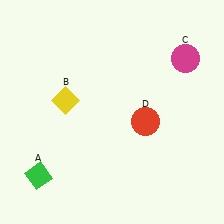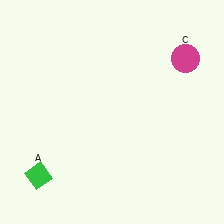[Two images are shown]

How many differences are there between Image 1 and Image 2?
There are 2 differences between the two images.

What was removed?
The red circle (D), the yellow diamond (B) were removed in Image 2.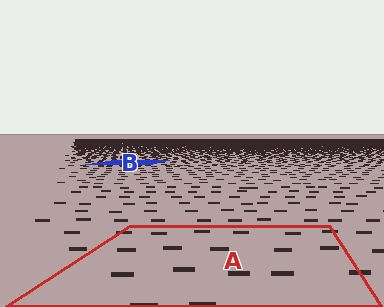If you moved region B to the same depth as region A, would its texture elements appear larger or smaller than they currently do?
They would appear larger. At a closer depth, the same texture elements are projected at a bigger on-screen size.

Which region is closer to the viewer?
Region A is closer. The texture elements there are larger and more spread out.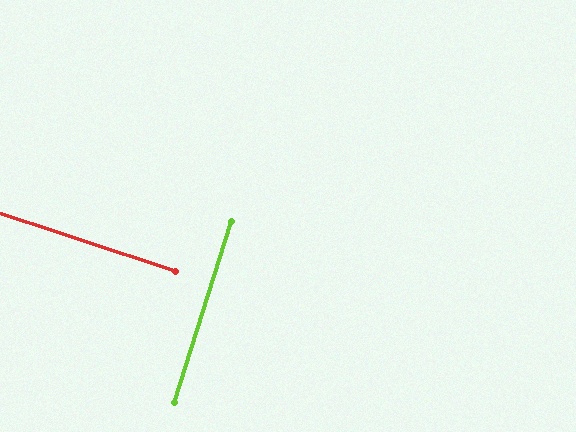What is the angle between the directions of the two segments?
Approximately 89 degrees.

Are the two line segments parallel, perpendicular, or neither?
Perpendicular — they meet at approximately 89°.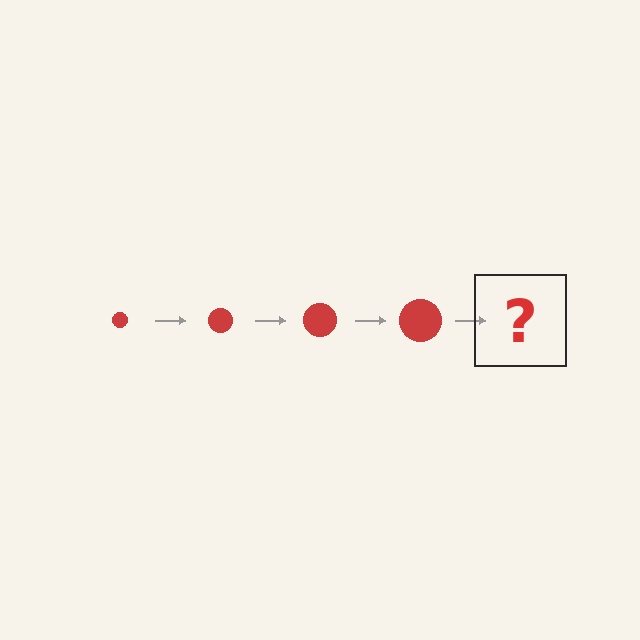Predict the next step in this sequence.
The next step is a red circle, larger than the previous one.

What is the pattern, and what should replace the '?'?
The pattern is that the circle gets progressively larger each step. The '?' should be a red circle, larger than the previous one.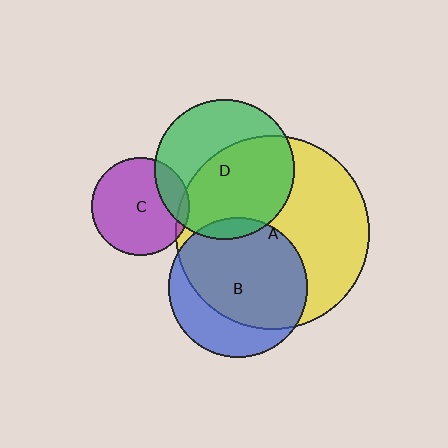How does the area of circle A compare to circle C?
Approximately 3.9 times.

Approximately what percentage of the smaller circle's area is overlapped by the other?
Approximately 5%.